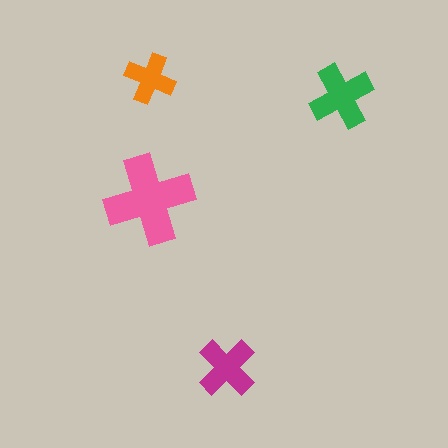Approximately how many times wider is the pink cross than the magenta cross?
About 1.5 times wider.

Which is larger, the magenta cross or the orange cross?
The magenta one.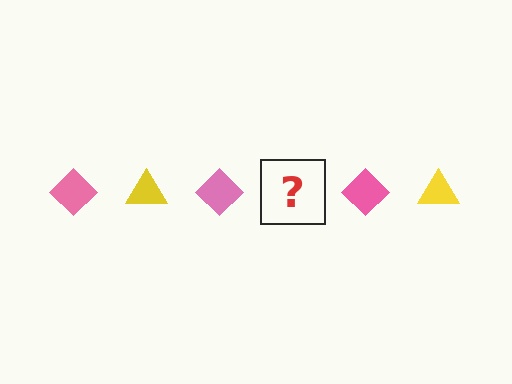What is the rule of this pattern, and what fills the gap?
The rule is that the pattern alternates between pink diamond and yellow triangle. The gap should be filled with a yellow triangle.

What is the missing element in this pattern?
The missing element is a yellow triangle.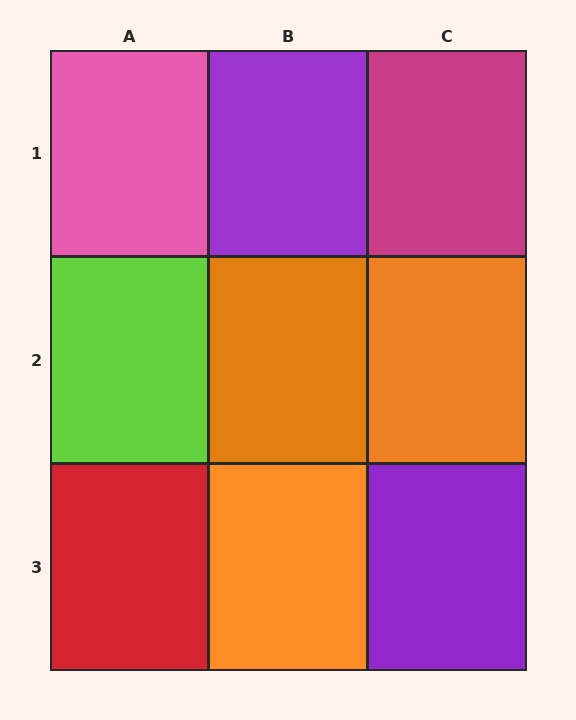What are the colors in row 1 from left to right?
Pink, purple, magenta.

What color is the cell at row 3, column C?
Purple.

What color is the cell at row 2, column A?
Lime.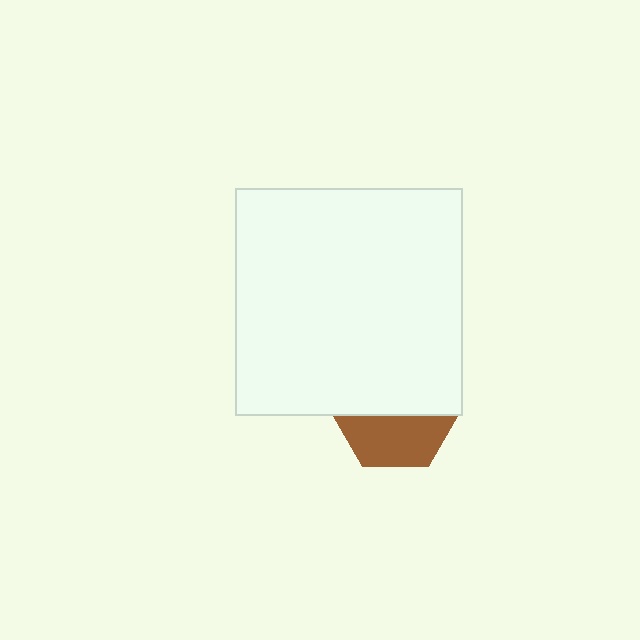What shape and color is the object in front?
The object in front is a white square.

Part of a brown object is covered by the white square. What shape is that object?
It is a hexagon.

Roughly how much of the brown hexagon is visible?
A small part of it is visible (roughly 43%).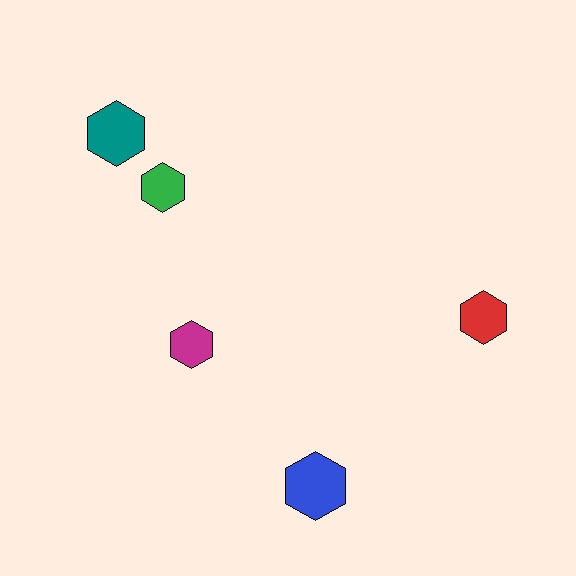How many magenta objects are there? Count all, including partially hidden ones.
There is 1 magenta object.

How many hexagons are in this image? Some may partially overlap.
There are 5 hexagons.